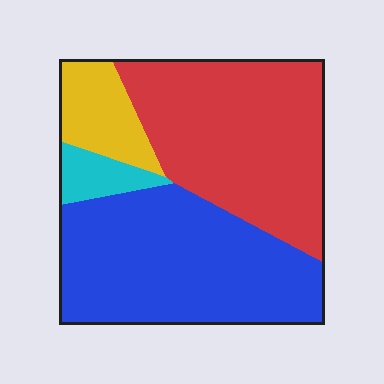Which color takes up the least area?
Cyan, at roughly 5%.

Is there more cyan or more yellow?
Yellow.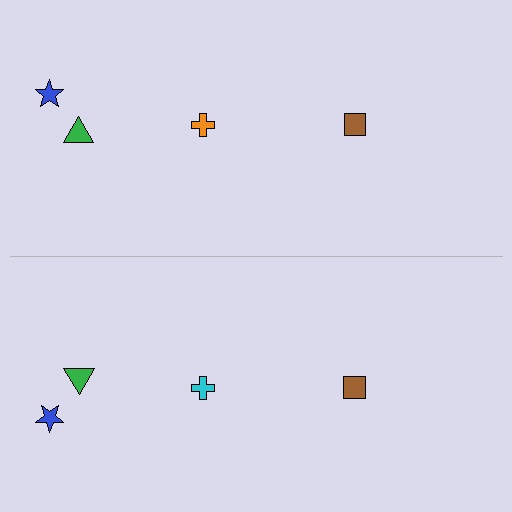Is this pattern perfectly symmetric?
No, the pattern is not perfectly symmetric. The cyan cross on the bottom side breaks the symmetry — its mirror counterpart is orange.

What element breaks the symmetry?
The cyan cross on the bottom side breaks the symmetry — its mirror counterpart is orange.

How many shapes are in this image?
There are 8 shapes in this image.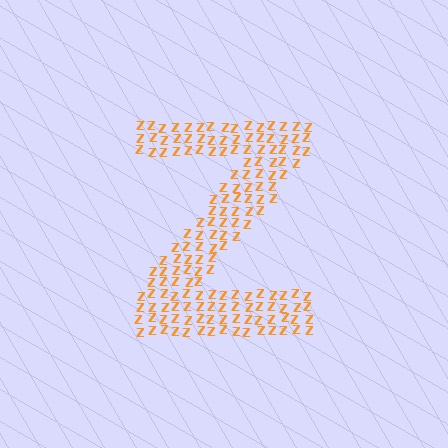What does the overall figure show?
The overall figure shows the letter Z.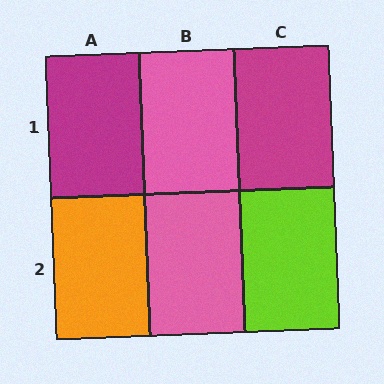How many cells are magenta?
2 cells are magenta.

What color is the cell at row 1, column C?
Magenta.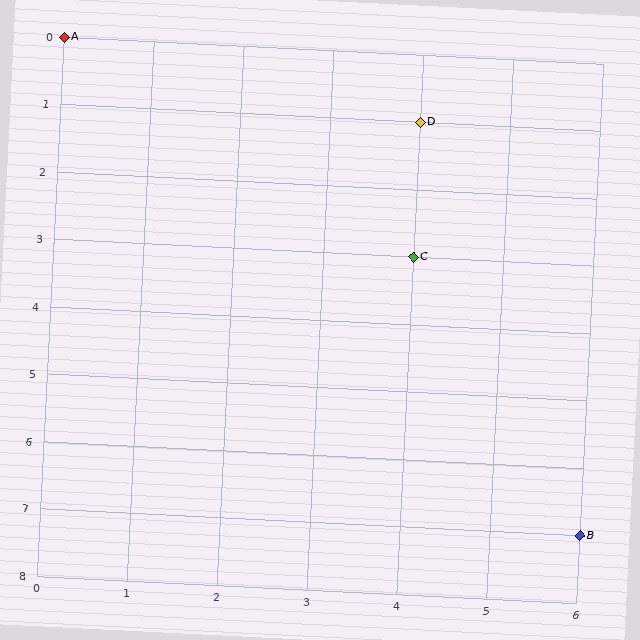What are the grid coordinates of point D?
Point D is at grid coordinates (4, 1).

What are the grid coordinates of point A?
Point A is at grid coordinates (0, 0).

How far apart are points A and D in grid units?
Points A and D are 4 columns and 1 row apart (about 4.1 grid units diagonally).